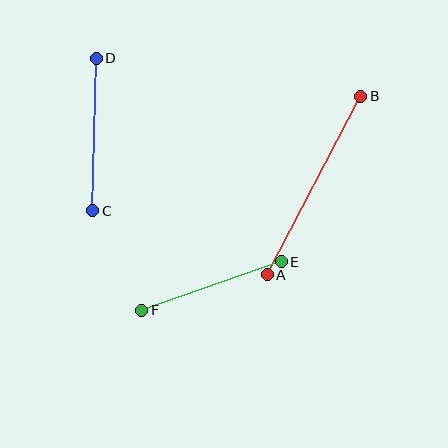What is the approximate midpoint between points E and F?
The midpoint is at approximately (211, 286) pixels.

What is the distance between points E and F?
The distance is approximately 148 pixels.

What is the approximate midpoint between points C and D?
The midpoint is at approximately (94, 135) pixels.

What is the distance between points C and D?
The distance is approximately 152 pixels.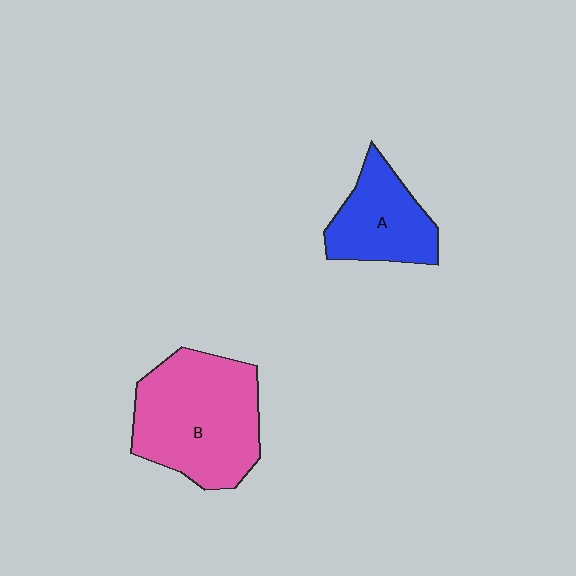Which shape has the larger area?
Shape B (pink).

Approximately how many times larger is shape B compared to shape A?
Approximately 1.7 times.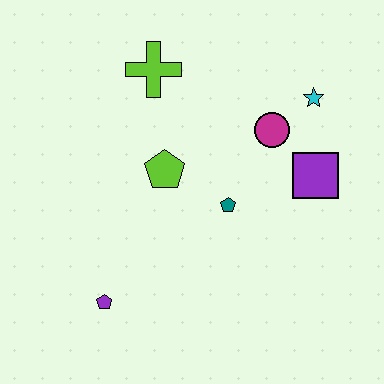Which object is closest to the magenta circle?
The cyan star is closest to the magenta circle.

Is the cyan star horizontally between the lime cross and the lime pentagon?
No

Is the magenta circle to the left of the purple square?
Yes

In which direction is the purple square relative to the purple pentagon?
The purple square is to the right of the purple pentagon.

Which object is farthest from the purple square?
The purple pentagon is farthest from the purple square.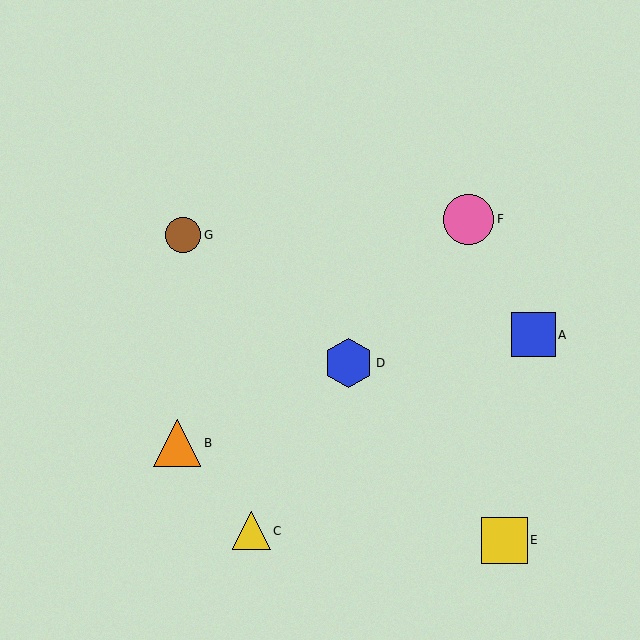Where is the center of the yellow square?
The center of the yellow square is at (504, 540).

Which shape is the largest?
The pink circle (labeled F) is the largest.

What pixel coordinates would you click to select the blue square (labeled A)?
Click at (533, 335) to select the blue square A.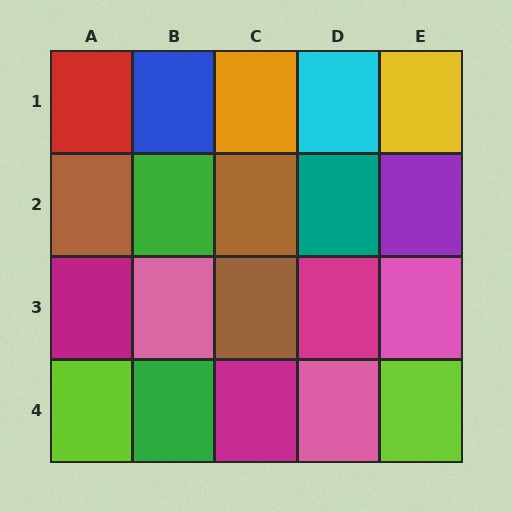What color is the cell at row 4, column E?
Lime.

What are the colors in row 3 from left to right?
Magenta, pink, brown, magenta, pink.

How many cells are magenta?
3 cells are magenta.